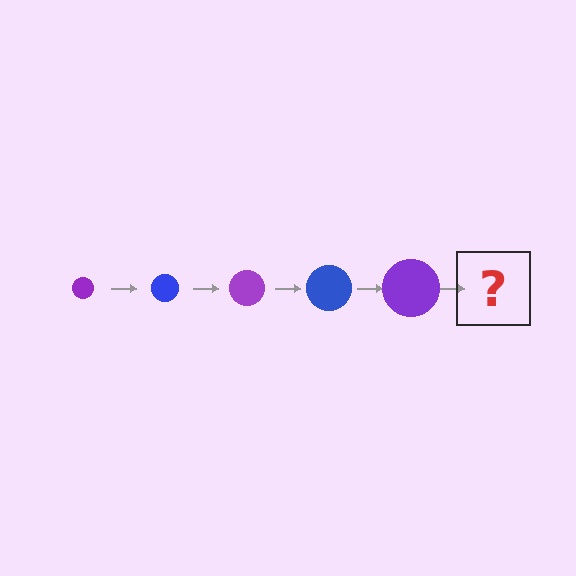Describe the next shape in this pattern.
It should be a blue circle, larger than the previous one.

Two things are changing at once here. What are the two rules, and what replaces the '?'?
The two rules are that the circle grows larger each step and the color cycles through purple and blue. The '?' should be a blue circle, larger than the previous one.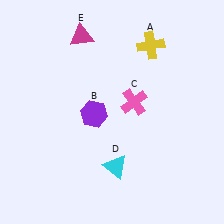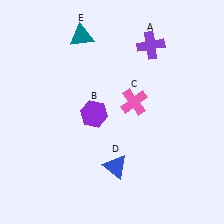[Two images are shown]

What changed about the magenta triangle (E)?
In Image 1, E is magenta. In Image 2, it changed to teal.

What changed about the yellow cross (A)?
In Image 1, A is yellow. In Image 2, it changed to purple.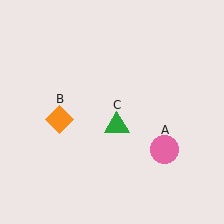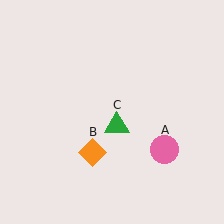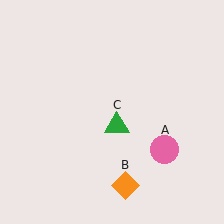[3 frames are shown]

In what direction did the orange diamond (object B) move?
The orange diamond (object B) moved down and to the right.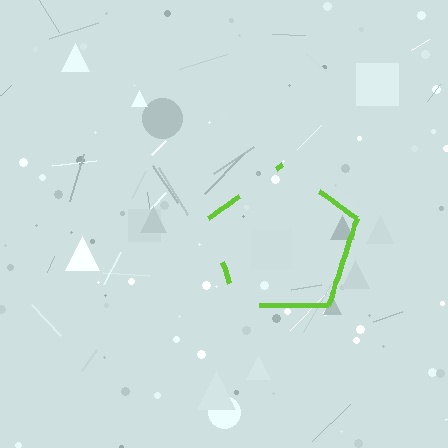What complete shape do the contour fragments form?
The contour fragments form a pentagon.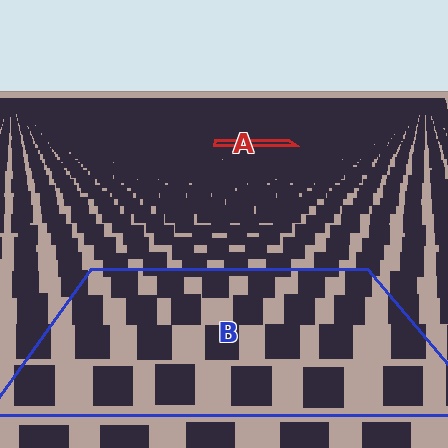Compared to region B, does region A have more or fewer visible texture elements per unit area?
Region A has more texture elements per unit area — they are packed more densely because it is farther away.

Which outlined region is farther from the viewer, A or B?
Region A is farther from the viewer — the texture elements inside it appear smaller and more densely packed.